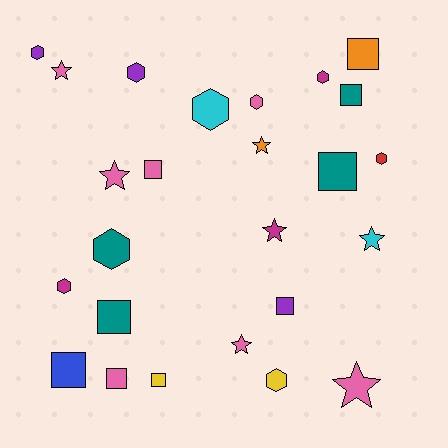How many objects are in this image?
There are 25 objects.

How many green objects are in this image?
There are no green objects.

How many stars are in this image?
There are 7 stars.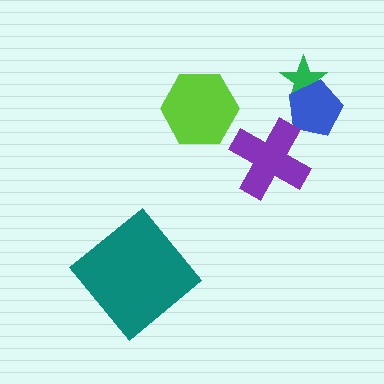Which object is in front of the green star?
The blue pentagon is in front of the green star.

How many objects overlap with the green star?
1 object overlaps with the green star.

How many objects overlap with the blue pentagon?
1 object overlaps with the blue pentagon.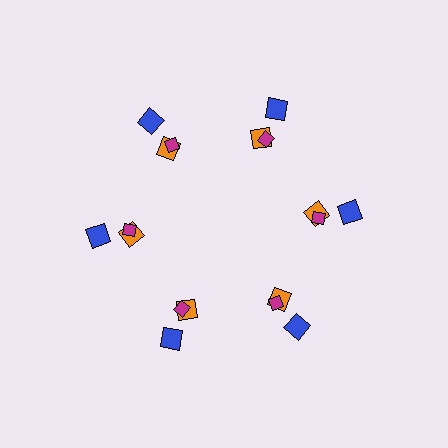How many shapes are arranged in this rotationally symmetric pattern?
There are 18 shapes, arranged in 6 groups of 3.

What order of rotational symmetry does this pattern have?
This pattern has 6-fold rotational symmetry.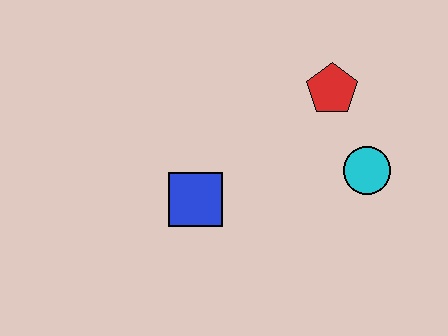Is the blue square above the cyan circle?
No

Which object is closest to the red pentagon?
The cyan circle is closest to the red pentagon.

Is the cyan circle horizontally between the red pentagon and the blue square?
No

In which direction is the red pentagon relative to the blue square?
The red pentagon is to the right of the blue square.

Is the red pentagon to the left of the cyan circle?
Yes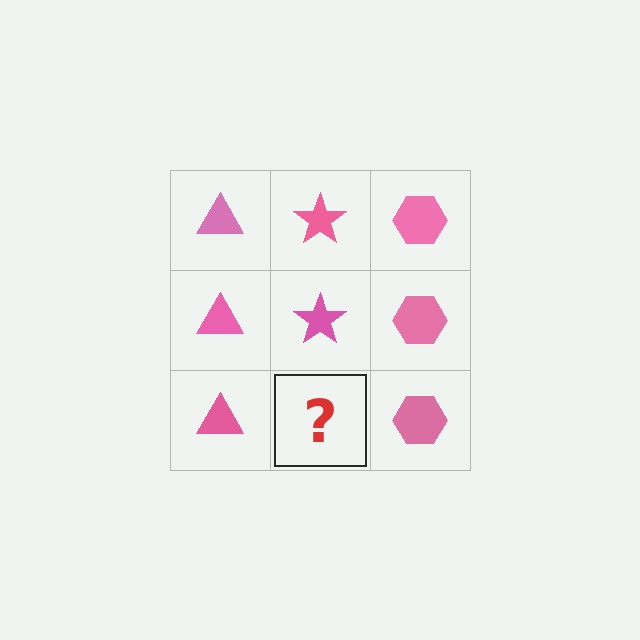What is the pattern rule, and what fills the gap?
The rule is that each column has a consistent shape. The gap should be filled with a pink star.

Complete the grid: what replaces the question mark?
The question mark should be replaced with a pink star.